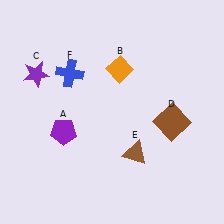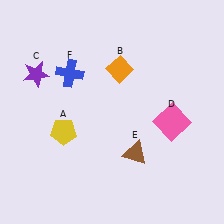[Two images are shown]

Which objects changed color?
A changed from purple to yellow. D changed from brown to pink.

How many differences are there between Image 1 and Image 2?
There are 2 differences between the two images.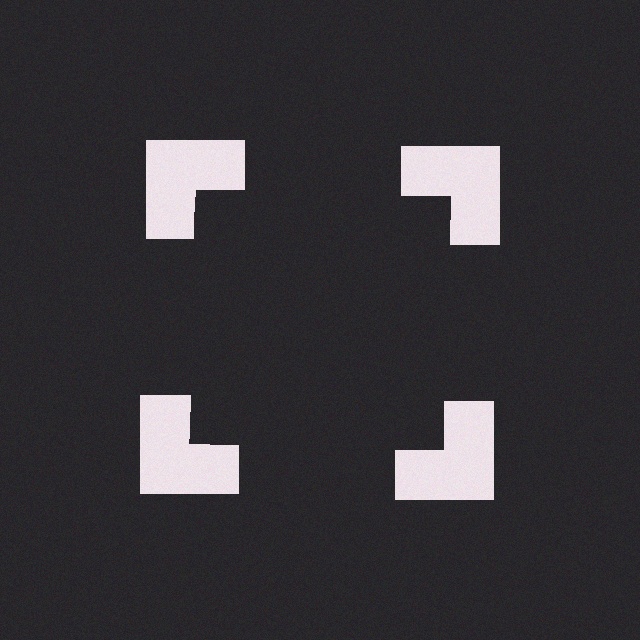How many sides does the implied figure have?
4 sides.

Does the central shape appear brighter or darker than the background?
It typically appears slightly darker than the background, even though no actual brightness change is drawn.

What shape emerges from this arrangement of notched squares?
An illusory square — its edges are inferred from the aligned wedge cuts in the notched squares, not physically drawn.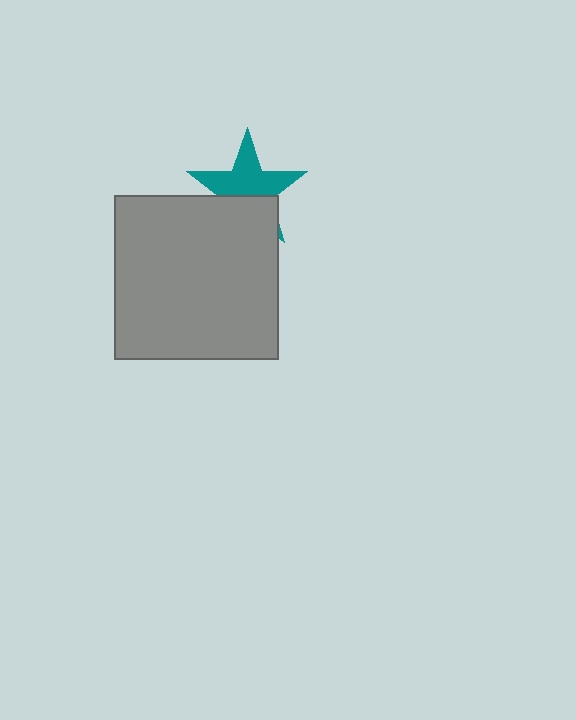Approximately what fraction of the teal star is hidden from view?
Roughly 40% of the teal star is hidden behind the gray square.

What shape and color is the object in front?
The object in front is a gray square.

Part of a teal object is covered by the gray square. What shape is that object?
It is a star.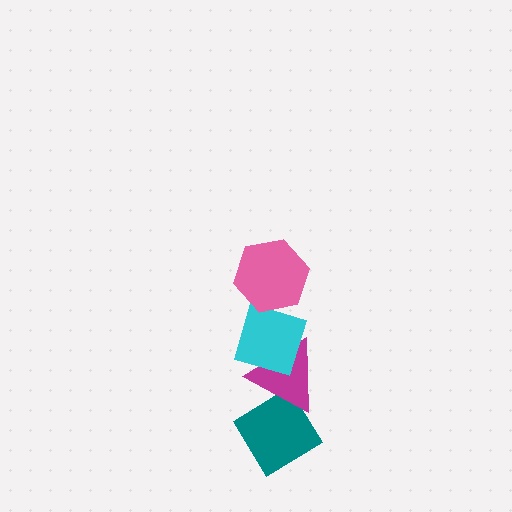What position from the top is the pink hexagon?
The pink hexagon is 1st from the top.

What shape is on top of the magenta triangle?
The cyan diamond is on top of the magenta triangle.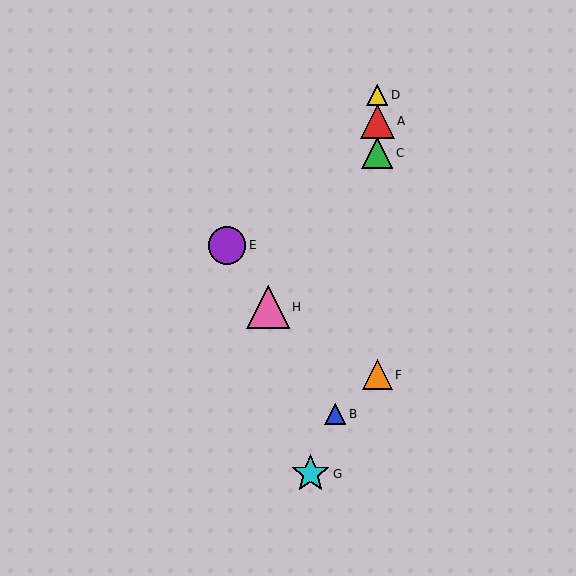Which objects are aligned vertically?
Objects A, C, D, F are aligned vertically.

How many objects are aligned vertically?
4 objects (A, C, D, F) are aligned vertically.